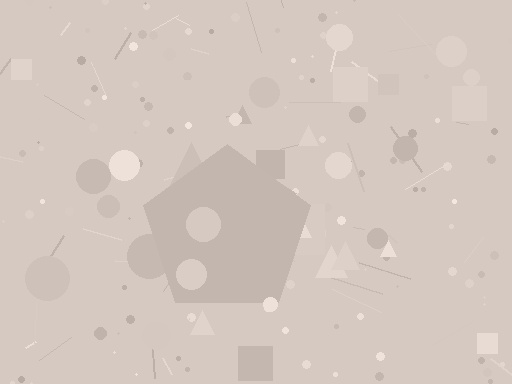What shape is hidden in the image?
A pentagon is hidden in the image.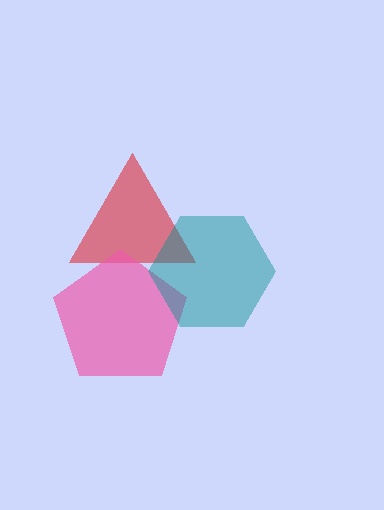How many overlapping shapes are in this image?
There are 3 overlapping shapes in the image.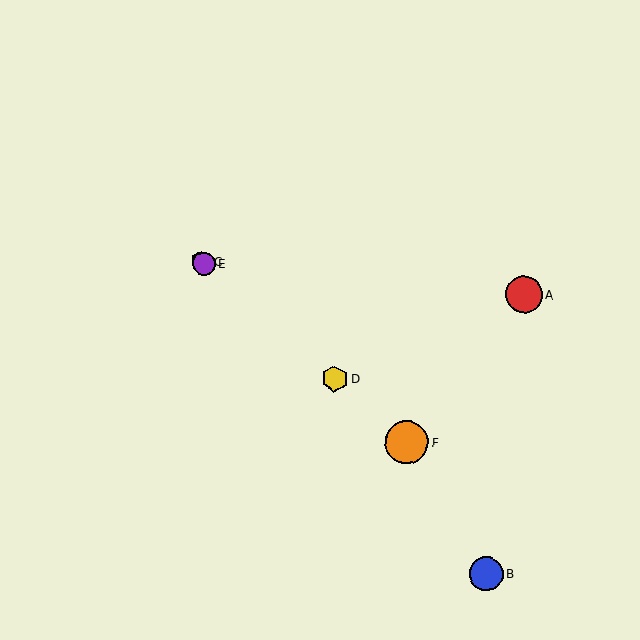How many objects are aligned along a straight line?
4 objects (C, D, E, F) are aligned along a straight line.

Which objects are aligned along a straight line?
Objects C, D, E, F are aligned along a straight line.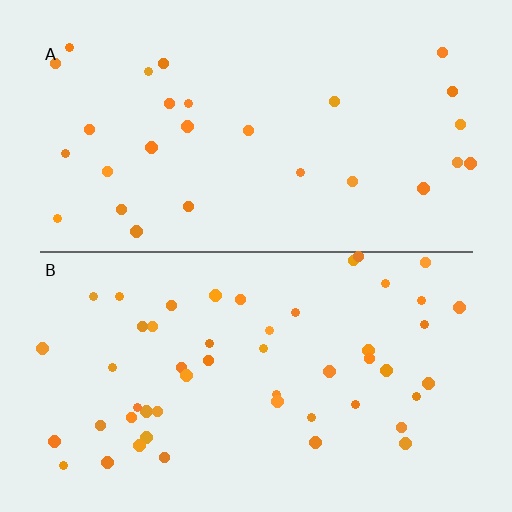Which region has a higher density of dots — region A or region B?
B (the bottom).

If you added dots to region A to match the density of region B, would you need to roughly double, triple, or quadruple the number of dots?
Approximately double.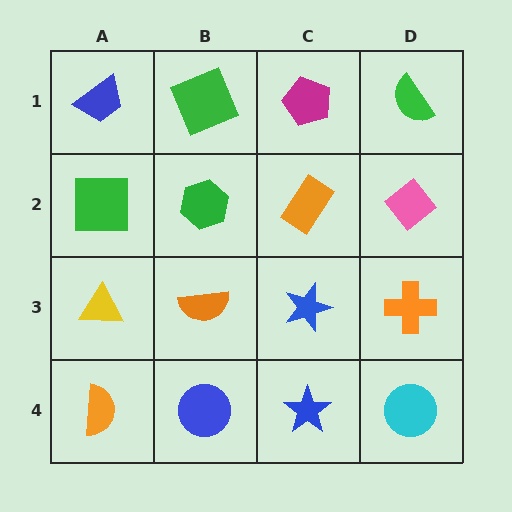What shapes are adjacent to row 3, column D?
A pink diamond (row 2, column D), a cyan circle (row 4, column D), a blue star (row 3, column C).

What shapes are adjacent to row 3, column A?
A green square (row 2, column A), an orange semicircle (row 4, column A), an orange semicircle (row 3, column B).